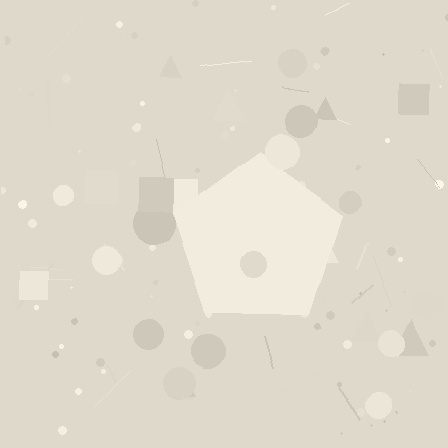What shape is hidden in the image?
A pentagon is hidden in the image.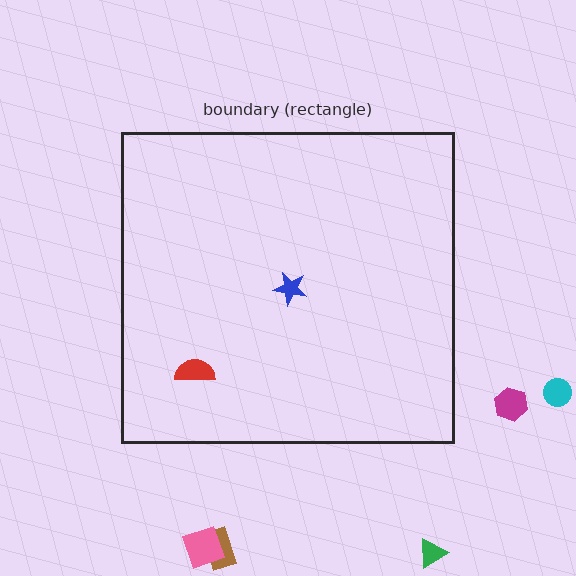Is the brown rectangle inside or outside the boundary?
Outside.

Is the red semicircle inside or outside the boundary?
Inside.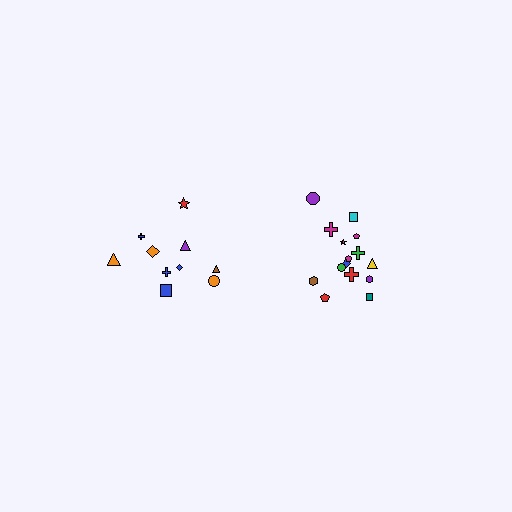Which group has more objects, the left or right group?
The right group.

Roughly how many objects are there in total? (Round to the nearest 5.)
Roughly 25 objects in total.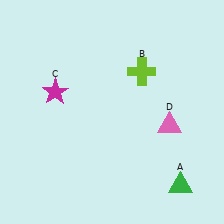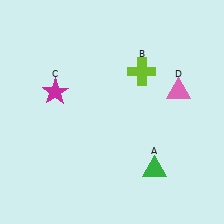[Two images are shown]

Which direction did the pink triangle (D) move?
The pink triangle (D) moved up.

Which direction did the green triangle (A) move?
The green triangle (A) moved left.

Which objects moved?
The objects that moved are: the green triangle (A), the pink triangle (D).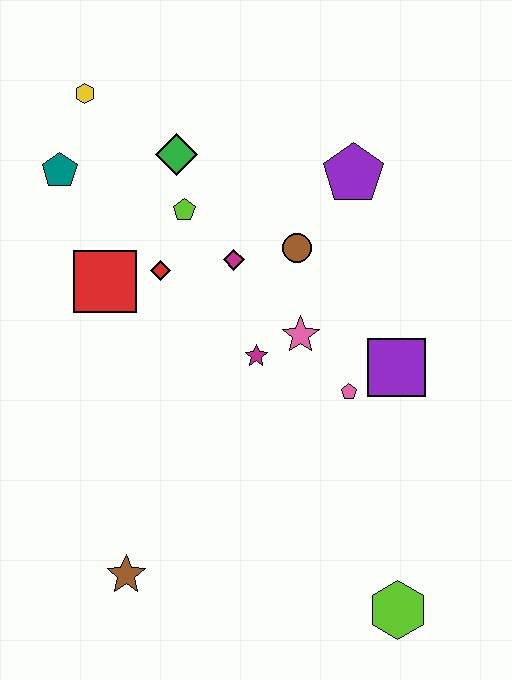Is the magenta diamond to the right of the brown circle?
No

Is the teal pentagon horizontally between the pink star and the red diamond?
No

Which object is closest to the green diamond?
The lime pentagon is closest to the green diamond.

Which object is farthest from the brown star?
The yellow hexagon is farthest from the brown star.